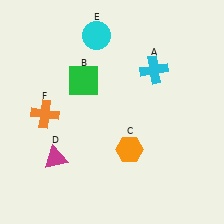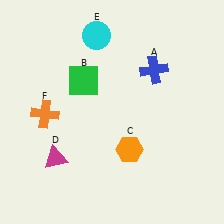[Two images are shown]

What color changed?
The cross (A) changed from cyan in Image 1 to blue in Image 2.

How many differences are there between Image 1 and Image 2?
There is 1 difference between the two images.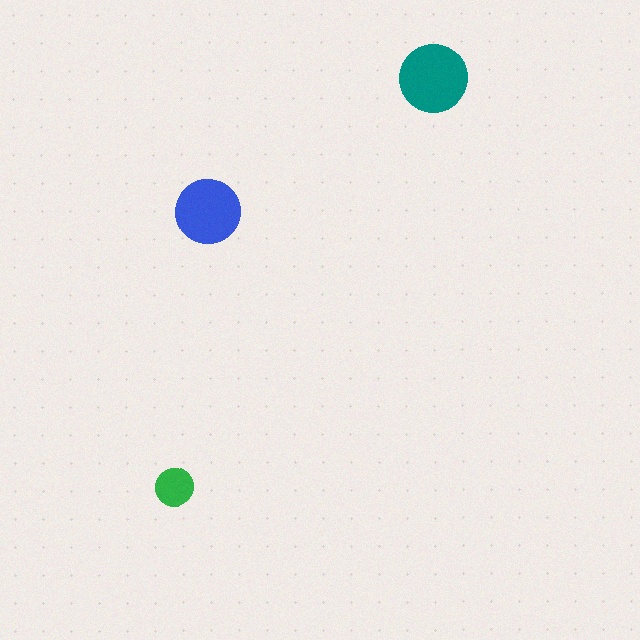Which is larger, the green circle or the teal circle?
The teal one.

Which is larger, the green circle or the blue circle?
The blue one.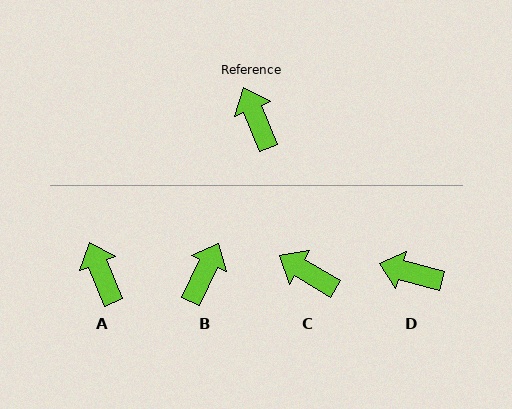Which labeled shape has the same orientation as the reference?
A.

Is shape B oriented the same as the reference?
No, it is off by about 47 degrees.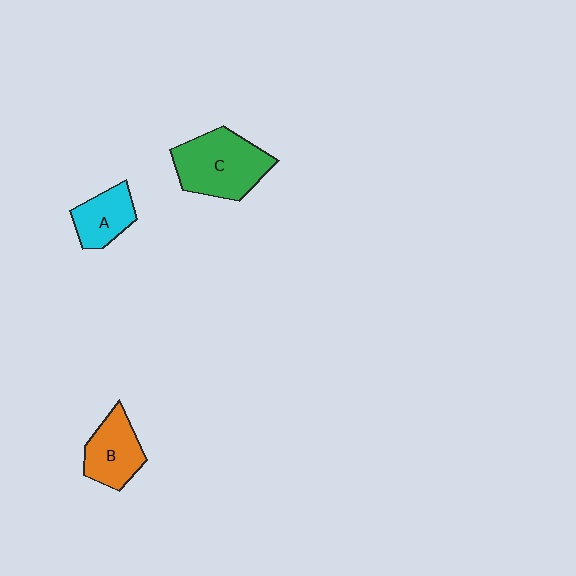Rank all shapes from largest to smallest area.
From largest to smallest: C (green), B (orange), A (cyan).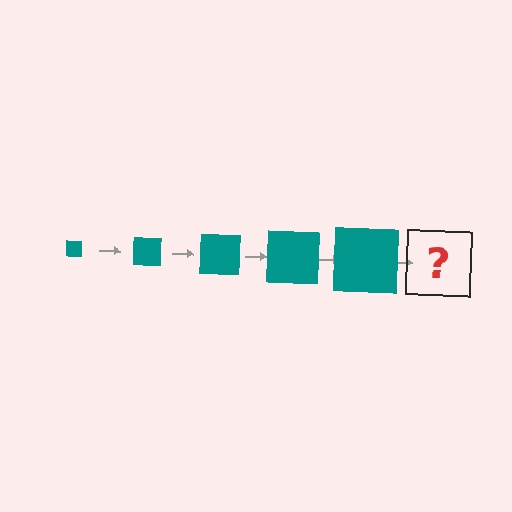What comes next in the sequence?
The next element should be a teal square, larger than the previous one.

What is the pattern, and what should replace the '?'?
The pattern is that the square gets progressively larger each step. The '?' should be a teal square, larger than the previous one.